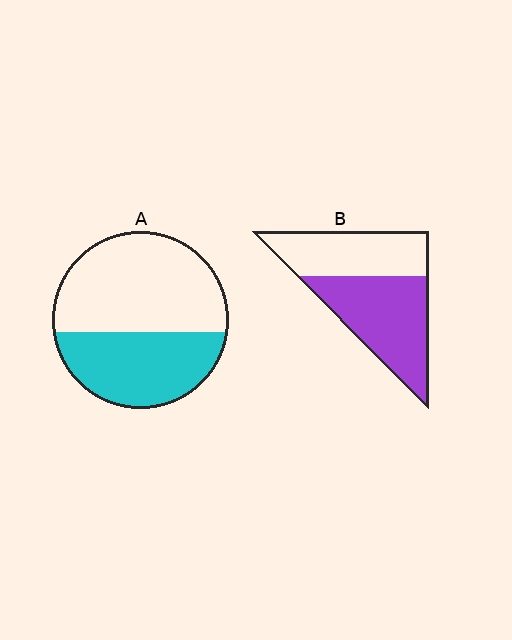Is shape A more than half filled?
No.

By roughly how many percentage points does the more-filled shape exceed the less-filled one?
By roughly 15 percentage points (B over A).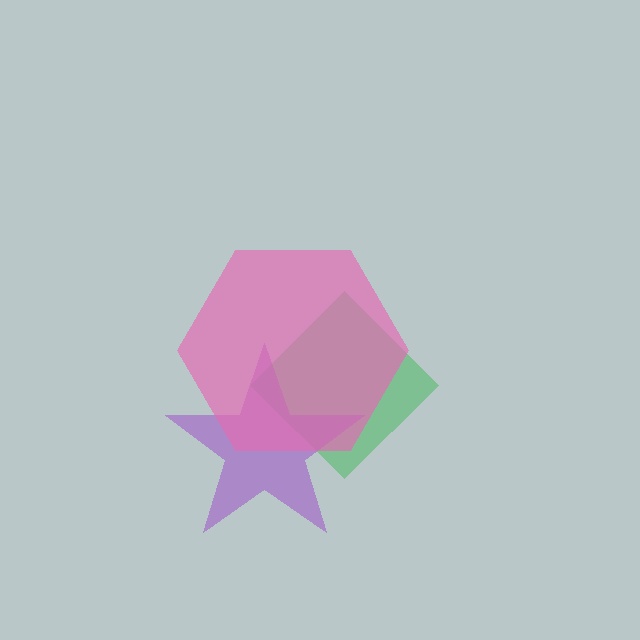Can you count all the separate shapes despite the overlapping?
Yes, there are 3 separate shapes.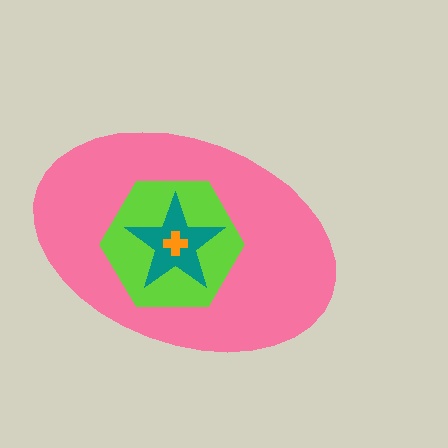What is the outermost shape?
The pink ellipse.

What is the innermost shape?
The orange cross.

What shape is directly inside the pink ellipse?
The lime hexagon.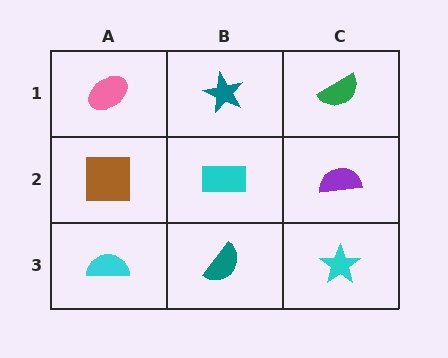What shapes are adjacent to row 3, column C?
A purple semicircle (row 2, column C), a teal semicircle (row 3, column B).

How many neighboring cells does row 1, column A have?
2.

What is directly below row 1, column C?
A purple semicircle.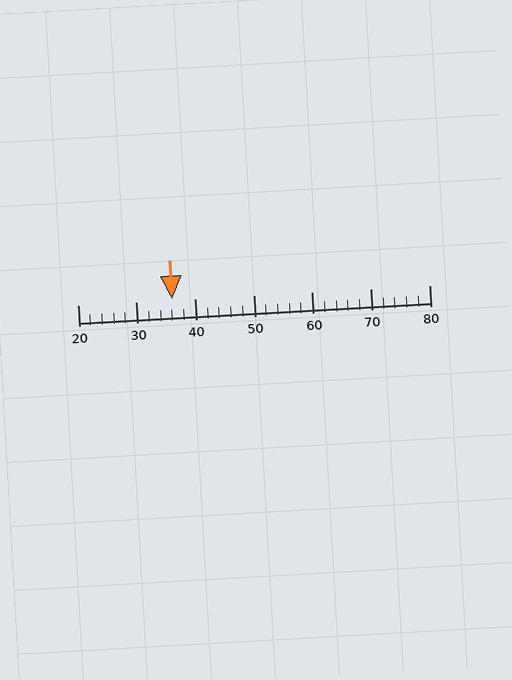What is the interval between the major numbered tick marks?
The major tick marks are spaced 10 units apart.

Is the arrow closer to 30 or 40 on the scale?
The arrow is closer to 40.